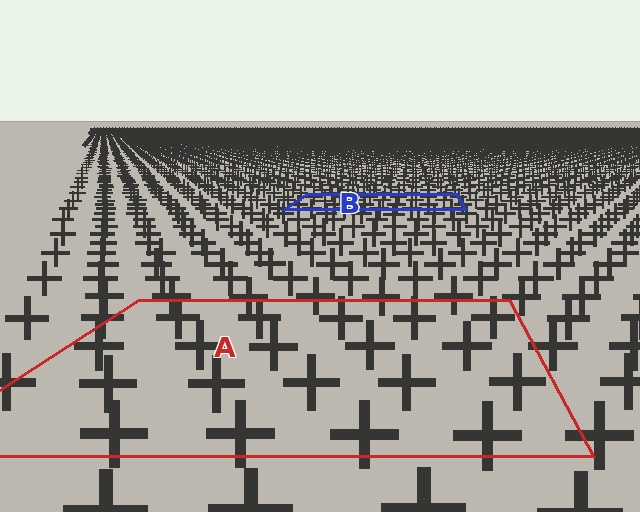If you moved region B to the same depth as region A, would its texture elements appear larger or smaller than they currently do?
They would appear larger. At a closer depth, the same texture elements are projected at a bigger on-screen size.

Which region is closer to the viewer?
Region A is closer. The texture elements there are larger and more spread out.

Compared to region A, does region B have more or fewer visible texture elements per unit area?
Region B has more texture elements per unit area — they are packed more densely because it is farther away.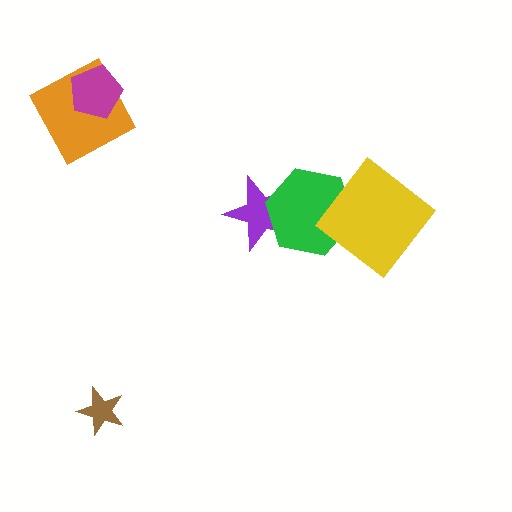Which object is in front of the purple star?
The green hexagon is in front of the purple star.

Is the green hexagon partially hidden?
Yes, it is partially covered by another shape.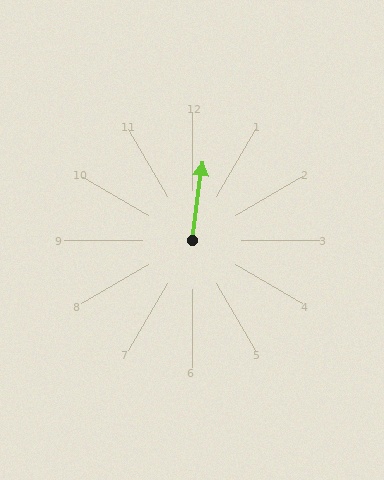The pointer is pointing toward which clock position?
Roughly 12 o'clock.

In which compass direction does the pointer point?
North.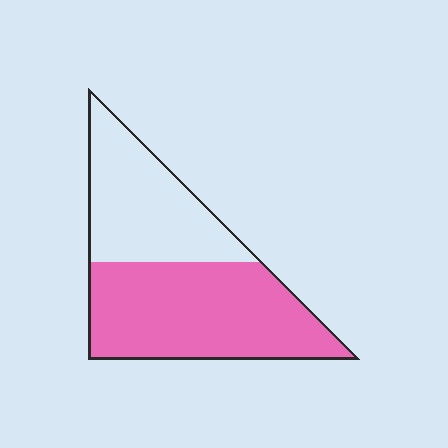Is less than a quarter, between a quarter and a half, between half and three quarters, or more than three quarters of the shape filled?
Between half and three quarters.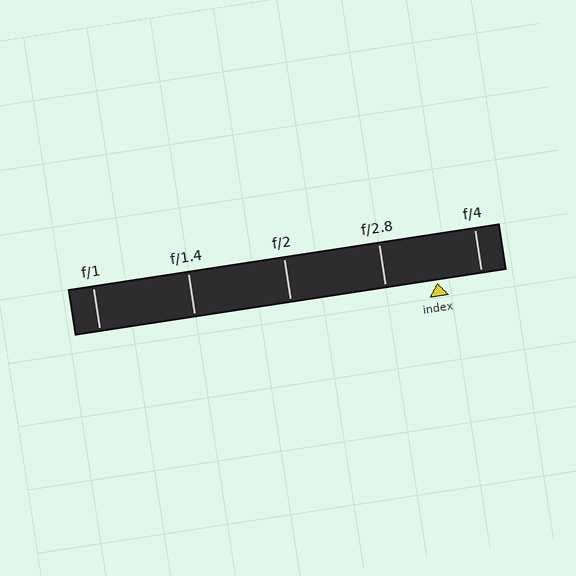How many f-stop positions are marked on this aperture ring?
There are 5 f-stop positions marked.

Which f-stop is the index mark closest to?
The index mark is closest to f/4.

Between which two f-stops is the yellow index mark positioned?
The index mark is between f/2.8 and f/4.